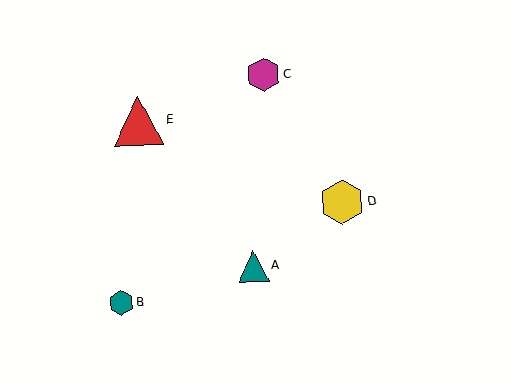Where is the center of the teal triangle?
The center of the teal triangle is at (253, 266).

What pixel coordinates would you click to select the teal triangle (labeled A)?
Click at (253, 266) to select the teal triangle A.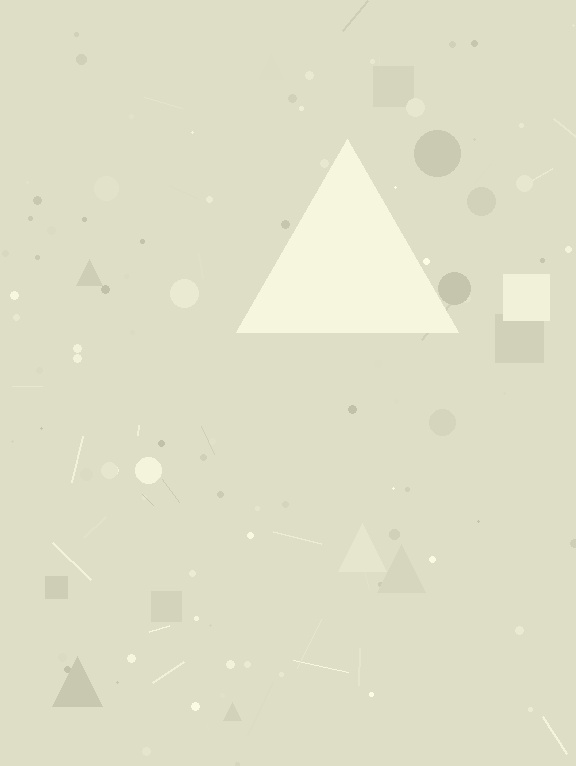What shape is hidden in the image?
A triangle is hidden in the image.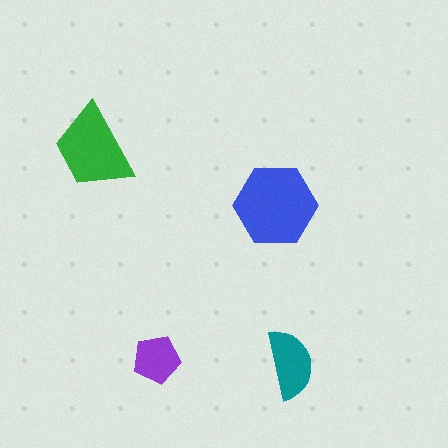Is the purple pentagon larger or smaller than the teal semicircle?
Smaller.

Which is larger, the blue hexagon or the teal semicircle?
The blue hexagon.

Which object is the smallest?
The purple pentagon.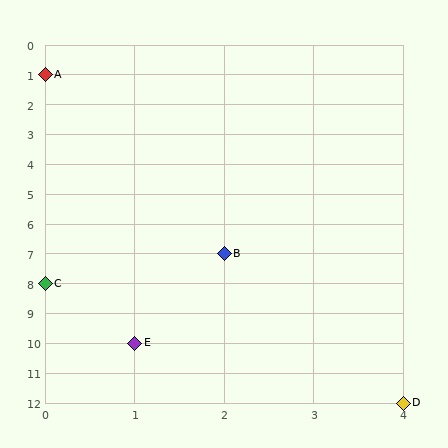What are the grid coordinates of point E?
Point E is at grid coordinates (1, 10).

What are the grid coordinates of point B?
Point B is at grid coordinates (2, 7).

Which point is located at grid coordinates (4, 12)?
Point D is at (4, 12).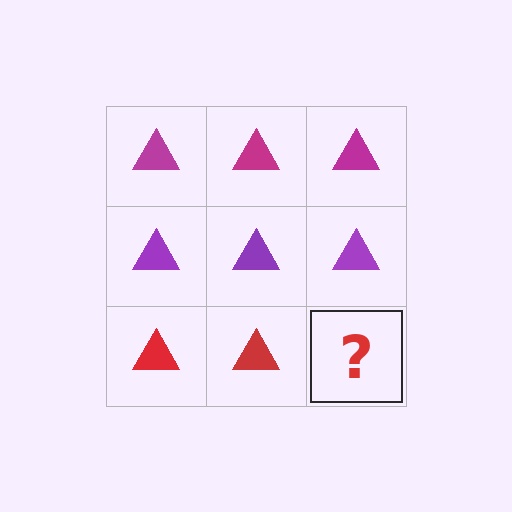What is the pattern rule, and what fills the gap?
The rule is that each row has a consistent color. The gap should be filled with a red triangle.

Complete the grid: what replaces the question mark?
The question mark should be replaced with a red triangle.